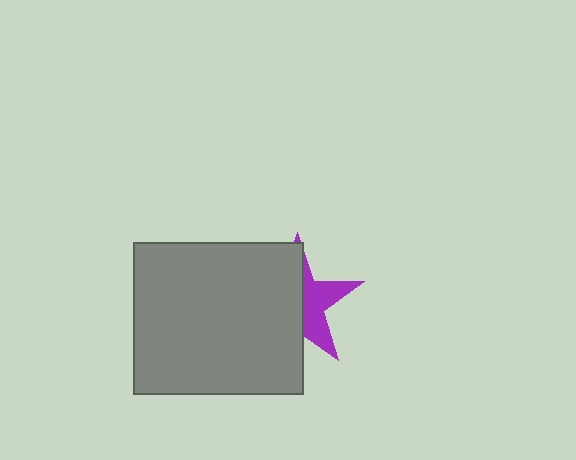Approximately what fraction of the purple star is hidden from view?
Roughly 59% of the purple star is hidden behind the gray rectangle.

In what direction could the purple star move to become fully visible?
The purple star could move right. That would shift it out from behind the gray rectangle entirely.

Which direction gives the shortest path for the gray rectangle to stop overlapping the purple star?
Moving left gives the shortest separation.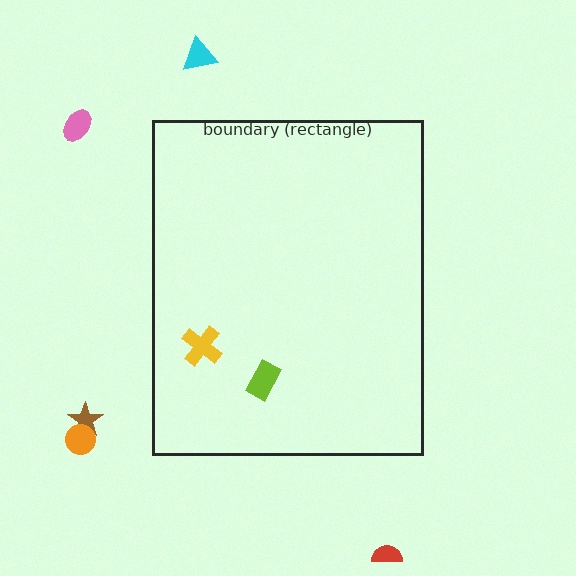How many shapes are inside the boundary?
2 inside, 5 outside.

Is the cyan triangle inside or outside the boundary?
Outside.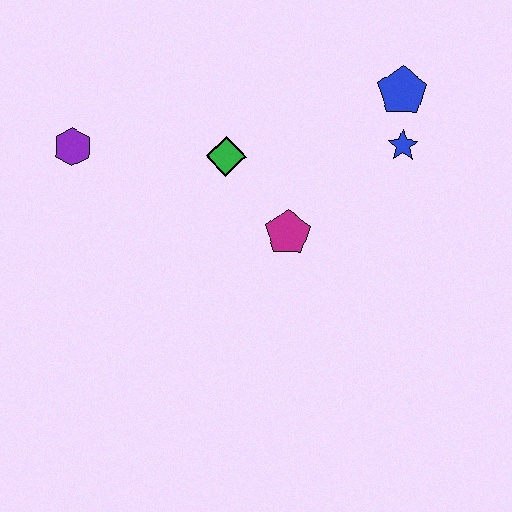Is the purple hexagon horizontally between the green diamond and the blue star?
No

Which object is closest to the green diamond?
The magenta pentagon is closest to the green diamond.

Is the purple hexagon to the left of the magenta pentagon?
Yes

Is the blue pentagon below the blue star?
No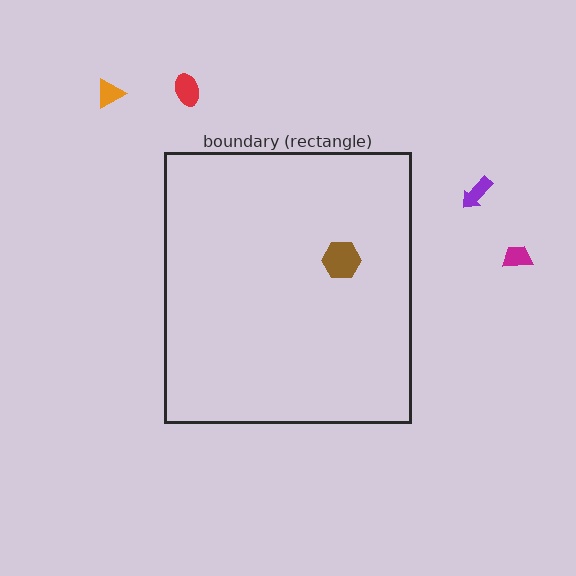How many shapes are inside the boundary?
1 inside, 4 outside.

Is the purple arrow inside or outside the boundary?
Outside.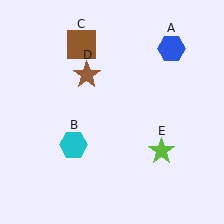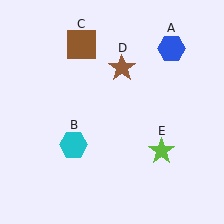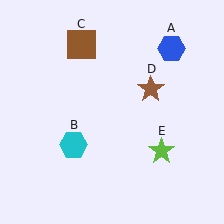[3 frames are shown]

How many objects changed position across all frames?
1 object changed position: brown star (object D).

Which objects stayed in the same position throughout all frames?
Blue hexagon (object A) and cyan hexagon (object B) and brown square (object C) and lime star (object E) remained stationary.